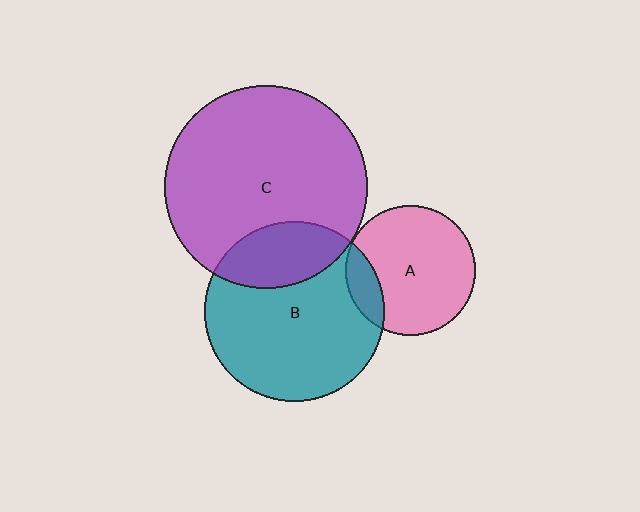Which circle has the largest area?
Circle C (purple).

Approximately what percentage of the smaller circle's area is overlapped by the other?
Approximately 15%.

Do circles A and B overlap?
Yes.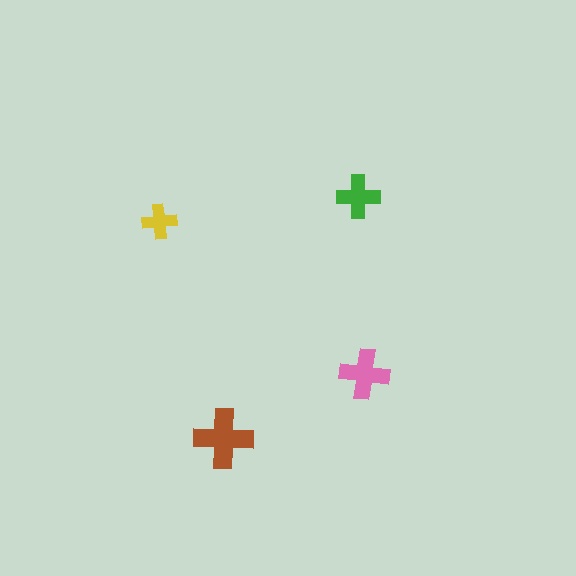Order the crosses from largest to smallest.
the brown one, the pink one, the green one, the yellow one.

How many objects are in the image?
There are 4 objects in the image.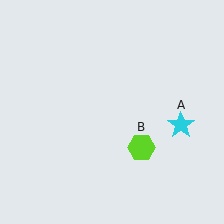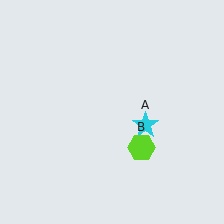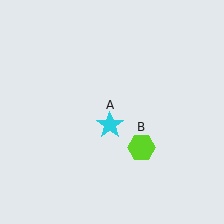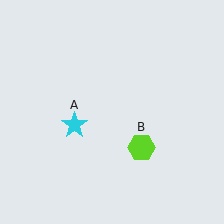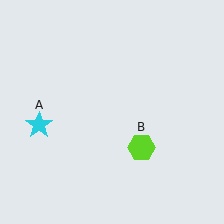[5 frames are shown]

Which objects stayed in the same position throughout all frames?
Lime hexagon (object B) remained stationary.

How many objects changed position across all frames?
1 object changed position: cyan star (object A).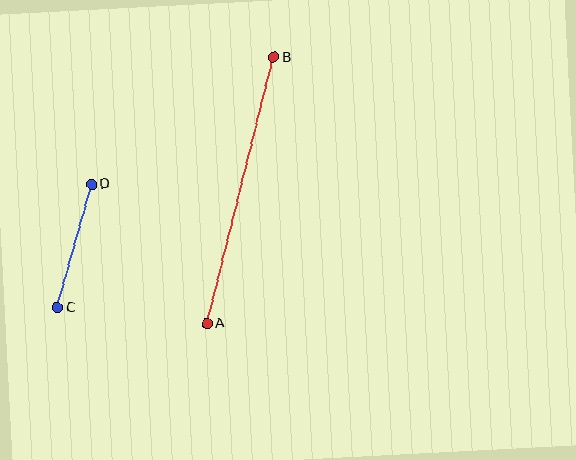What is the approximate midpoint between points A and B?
The midpoint is at approximately (240, 190) pixels.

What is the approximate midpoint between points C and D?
The midpoint is at approximately (75, 246) pixels.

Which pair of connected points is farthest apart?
Points A and B are farthest apart.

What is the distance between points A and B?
The distance is approximately 275 pixels.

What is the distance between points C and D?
The distance is approximately 128 pixels.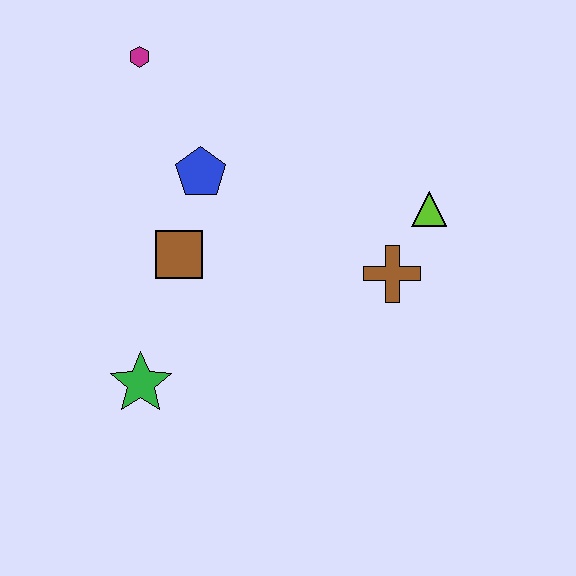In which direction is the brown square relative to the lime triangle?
The brown square is to the left of the lime triangle.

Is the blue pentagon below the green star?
No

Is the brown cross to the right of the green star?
Yes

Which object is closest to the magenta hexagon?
The blue pentagon is closest to the magenta hexagon.